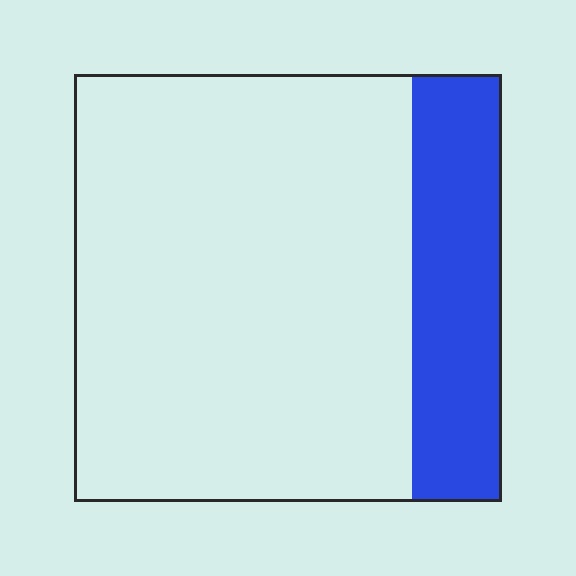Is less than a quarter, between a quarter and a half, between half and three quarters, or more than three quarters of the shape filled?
Less than a quarter.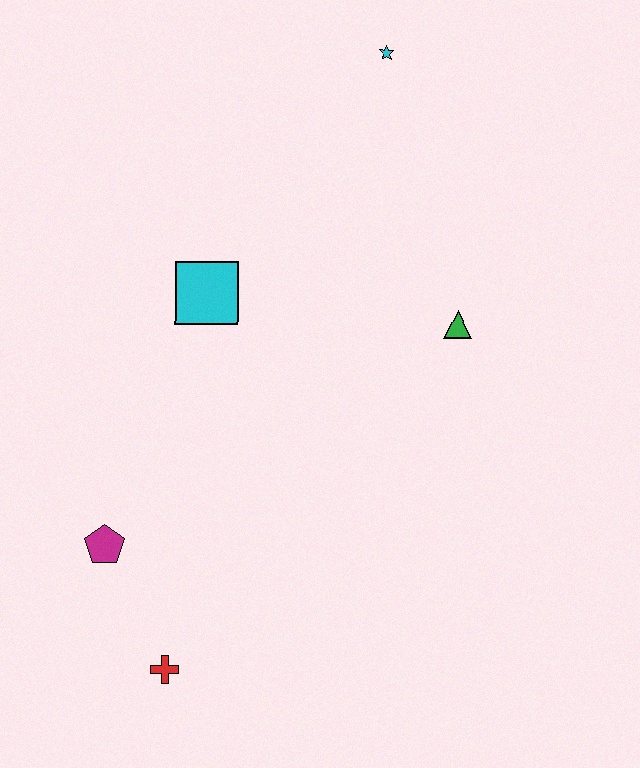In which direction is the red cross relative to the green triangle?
The red cross is below the green triangle.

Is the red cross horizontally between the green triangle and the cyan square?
No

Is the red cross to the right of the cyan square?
No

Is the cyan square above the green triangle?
Yes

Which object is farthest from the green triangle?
The red cross is farthest from the green triangle.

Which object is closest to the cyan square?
The green triangle is closest to the cyan square.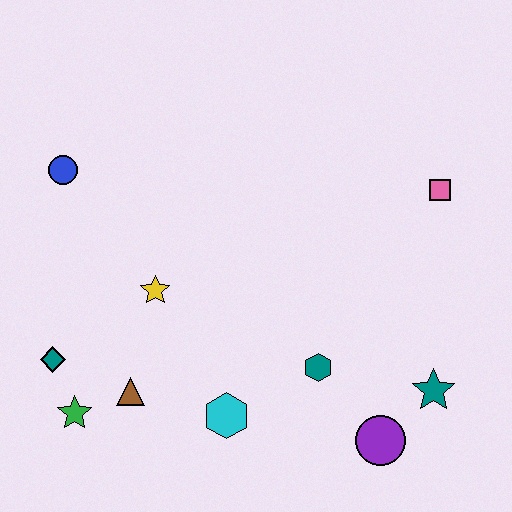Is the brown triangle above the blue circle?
No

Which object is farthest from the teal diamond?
The pink square is farthest from the teal diamond.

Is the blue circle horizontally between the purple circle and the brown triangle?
No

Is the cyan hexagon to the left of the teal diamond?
No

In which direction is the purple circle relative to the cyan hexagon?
The purple circle is to the right of the cyan hexagon.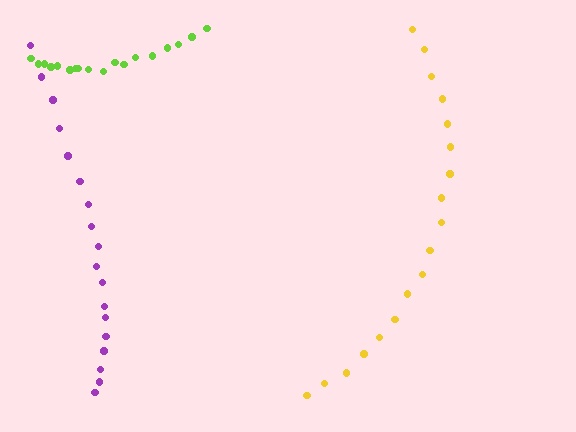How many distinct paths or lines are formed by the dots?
There are 3 distinct paths.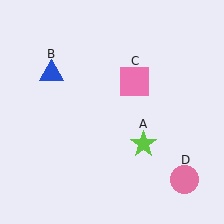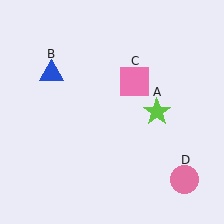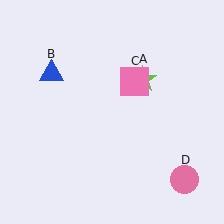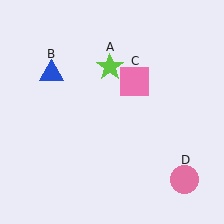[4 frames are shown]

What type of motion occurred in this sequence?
The lime star (object A) rotated counterclockwise around the center of the scene.